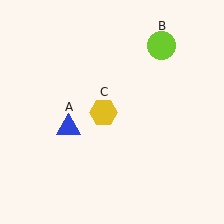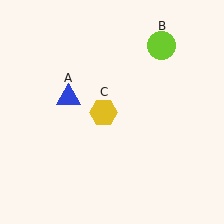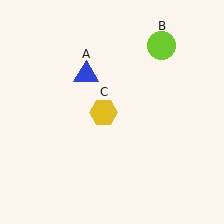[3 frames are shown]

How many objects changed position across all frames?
1 object changed position: blue triangle (object A).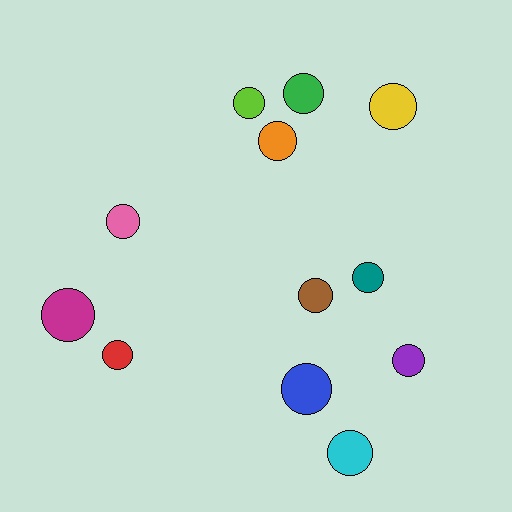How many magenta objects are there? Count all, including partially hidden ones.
There is 1 magenta object.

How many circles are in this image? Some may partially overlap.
There are 12 circles.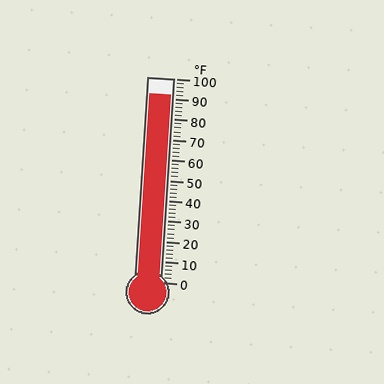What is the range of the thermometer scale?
The thermometer scale ranges from 0°F to 100°F.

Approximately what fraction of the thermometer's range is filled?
The thermometer is filled to approximately 90% of its range.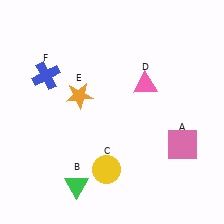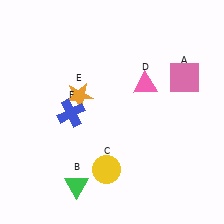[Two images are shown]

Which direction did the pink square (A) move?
The pink square (A) moved up.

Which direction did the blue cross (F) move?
The blue cross (F) moved down.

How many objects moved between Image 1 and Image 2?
2 objects moved between the two images.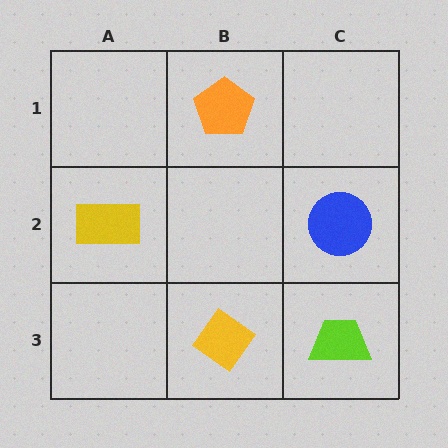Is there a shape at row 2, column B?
No, that cell is empty.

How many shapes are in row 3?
2 shapes.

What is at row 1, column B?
An orange pentagon.